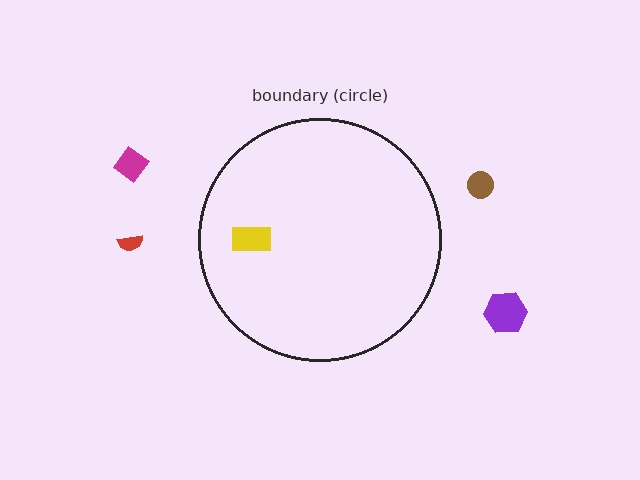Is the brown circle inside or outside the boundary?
Outside.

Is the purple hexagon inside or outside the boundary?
Outside.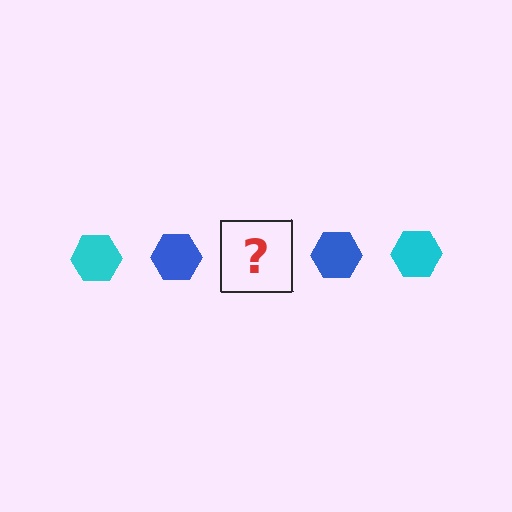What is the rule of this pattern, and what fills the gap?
The rule is that the pattern cycles through cyan, blue hexagons. The gap should be filled with a cyan hexagon.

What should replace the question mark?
The question mark should be replaced with a cyan hexagon.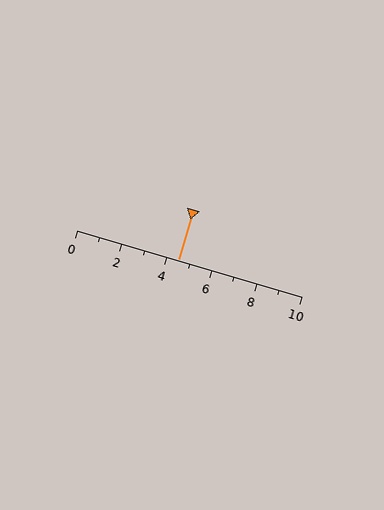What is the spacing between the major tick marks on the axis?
The major ticks are spaced 2 apart.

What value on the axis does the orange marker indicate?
The marker indicates approximately 4.5.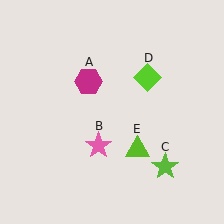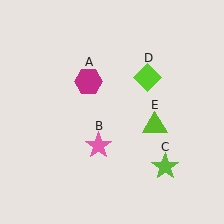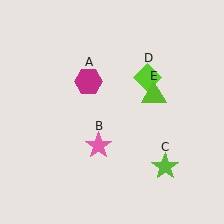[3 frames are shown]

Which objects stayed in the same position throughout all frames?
Magenta hexagon (object A) and pink star (object B) and lime star (object C) and lime diamond (object D) remained stationary.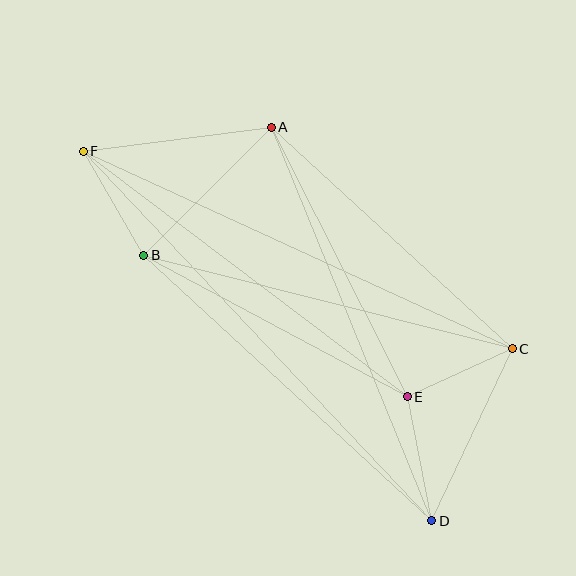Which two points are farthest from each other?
Points D and F are farthest from each other.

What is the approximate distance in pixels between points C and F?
The distance between C and F is approximately 472 pixels.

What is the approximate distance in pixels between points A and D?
The distance between A and D is approximately 425 pixels.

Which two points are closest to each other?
Points C and E are closest to each other.